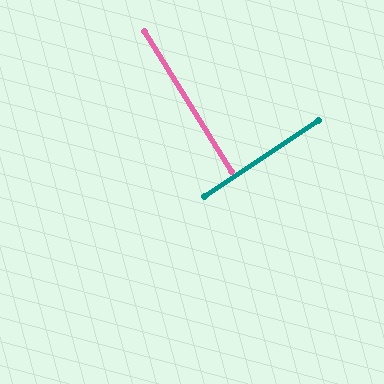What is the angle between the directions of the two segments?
Approximately 88 degrees.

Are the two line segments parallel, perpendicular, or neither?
Perpendicular — they meet at approximately 88°.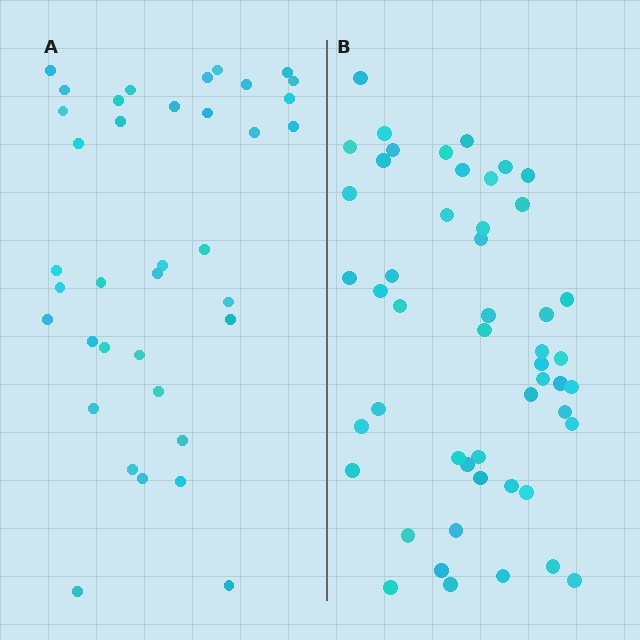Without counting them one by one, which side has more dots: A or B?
Region B (the right region) has more dots.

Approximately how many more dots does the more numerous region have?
Region B has approximately 15 more dots than region A.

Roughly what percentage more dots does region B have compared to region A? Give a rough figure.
About 35% more.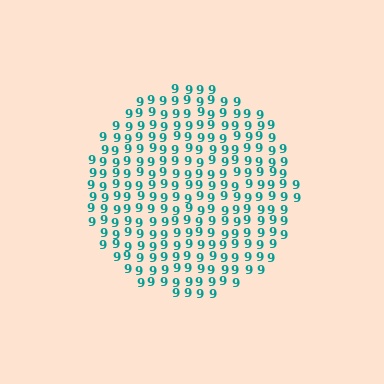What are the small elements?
The small elements are digit 9's.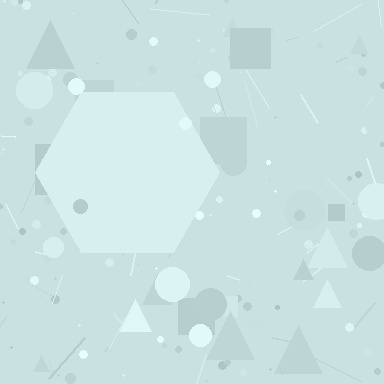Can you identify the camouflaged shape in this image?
The camouflaged shape is a hexagon.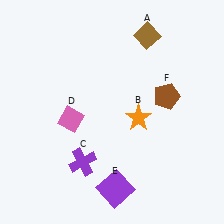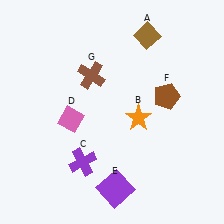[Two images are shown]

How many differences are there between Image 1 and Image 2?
There is 1 difference between the two images.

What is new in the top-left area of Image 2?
A brown cross (G) was added in the top-left area of Image 2.